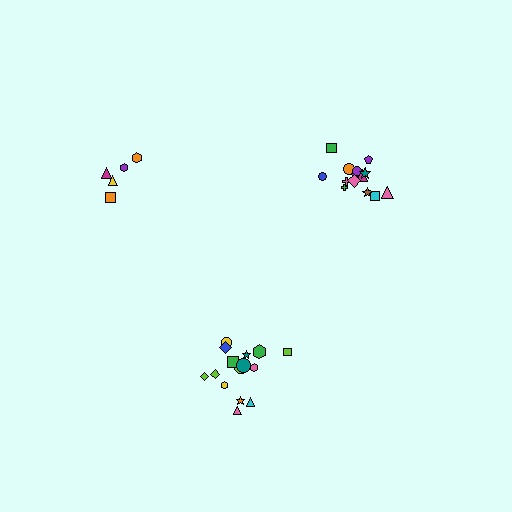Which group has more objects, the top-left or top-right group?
The top-right group.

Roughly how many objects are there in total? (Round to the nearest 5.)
Roughly 35 objects in total.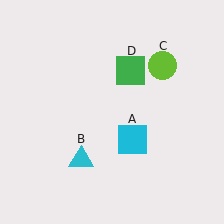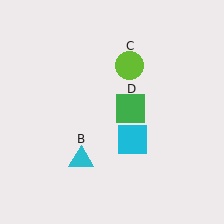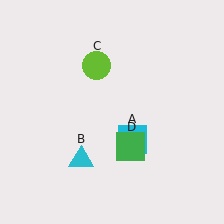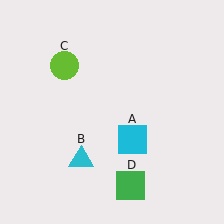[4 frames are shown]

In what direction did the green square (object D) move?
The green square (object D) moved down.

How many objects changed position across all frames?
2 objects changed position: lime circle (object C), green square (object D).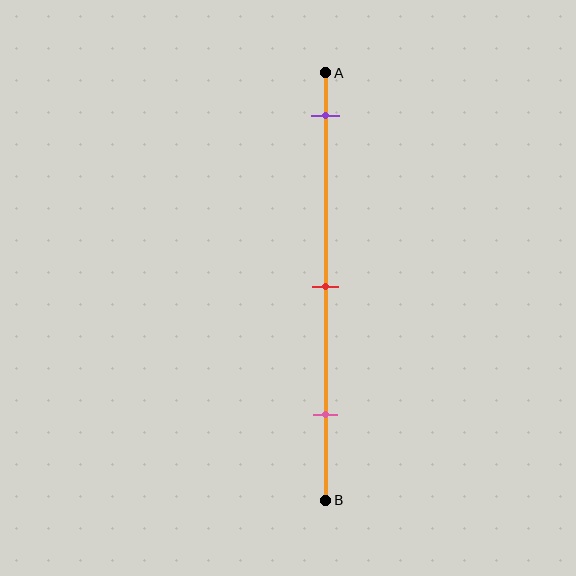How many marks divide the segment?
There are 3 marks dividing the segment.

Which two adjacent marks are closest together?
The red and pink marks are the closest adjacent pair.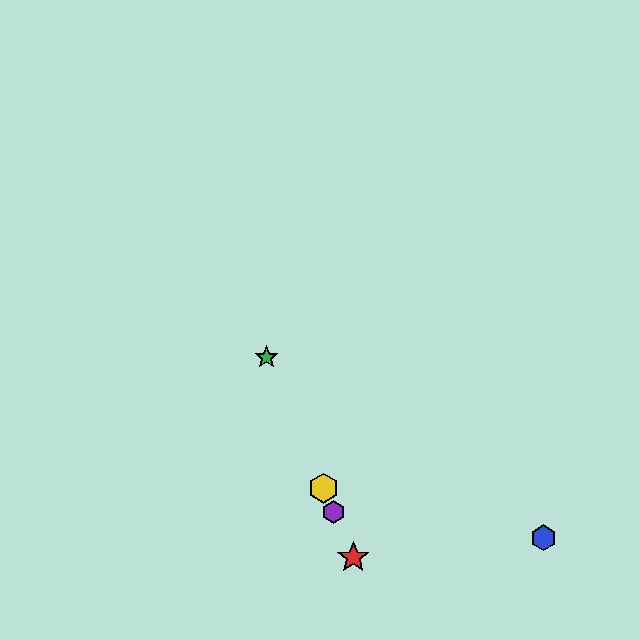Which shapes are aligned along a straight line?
The red star, the green star, the yellow hexagon, the purple hexagon are aligned along a straight line.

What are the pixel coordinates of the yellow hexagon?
The yellow hexagon is at (323, 488).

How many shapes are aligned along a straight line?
4 shapes (the red star, the green star, the yellow hexagon, the purple hexagon) are aligned along a straight line.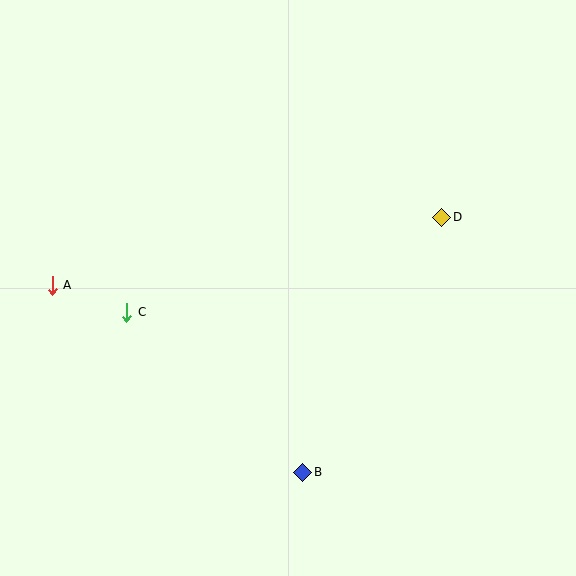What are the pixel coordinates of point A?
Point A is at (52, 285).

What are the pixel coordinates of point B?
Point B is at (303, 472).